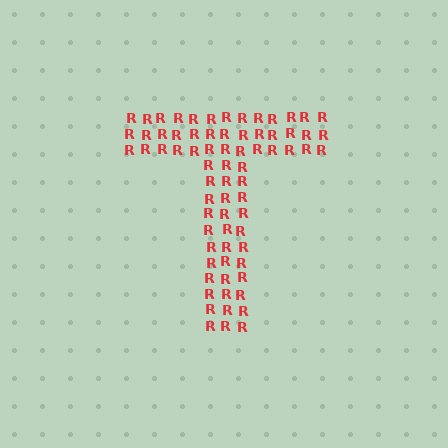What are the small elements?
The small elements are letter R's.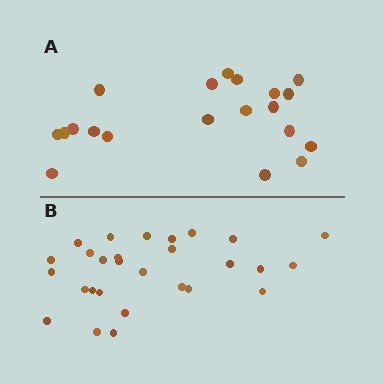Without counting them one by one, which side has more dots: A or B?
Region B (the bottom region) has more dots.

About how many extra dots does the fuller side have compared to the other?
Region B has roughly 8 or so more dots than region A.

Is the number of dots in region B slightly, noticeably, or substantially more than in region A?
Region B has noticeably more, but not dramatically so. The ratio is roughly 1.4 to 1.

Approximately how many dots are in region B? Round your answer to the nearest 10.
About 30 dots. (The exact count is 28, which rounds to 30.)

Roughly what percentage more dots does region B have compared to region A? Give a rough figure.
About 40% more.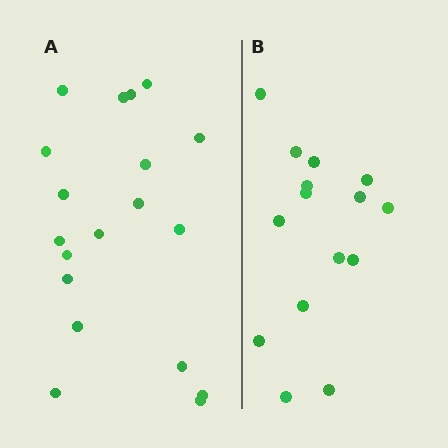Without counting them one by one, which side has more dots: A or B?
Region A (the left region) has more dots.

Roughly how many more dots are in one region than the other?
Region A has about 4 more dots than region B.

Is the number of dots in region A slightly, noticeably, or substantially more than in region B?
Region A has noticeably more, but not dramatically so. The ratio is roughly 1.3 to 1.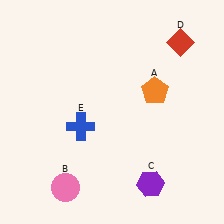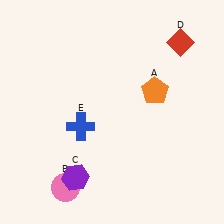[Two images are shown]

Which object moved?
The purple hexagon (C) moved left.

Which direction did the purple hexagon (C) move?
The purple hexagon (C) moved left.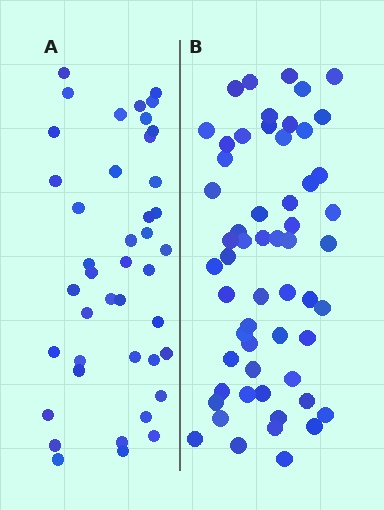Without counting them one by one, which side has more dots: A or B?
Region B (the right region) has more dots.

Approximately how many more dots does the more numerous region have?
Region B has approximately 15 more dots than region A.